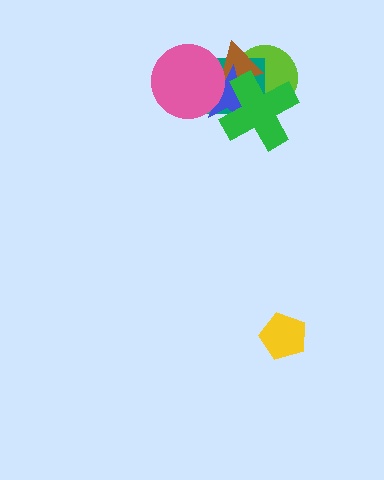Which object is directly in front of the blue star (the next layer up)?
The pink circle is directly in front of the blue star.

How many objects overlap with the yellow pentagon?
0 objects overlap with the yellow pentagon.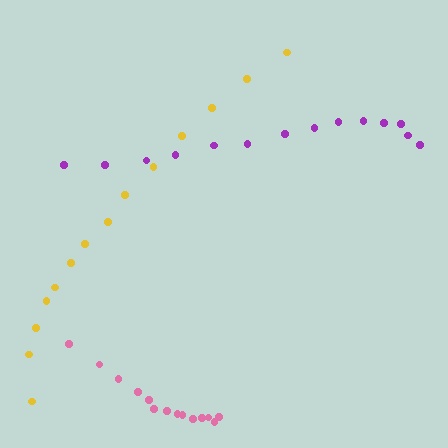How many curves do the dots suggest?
There are 3 distinct paths.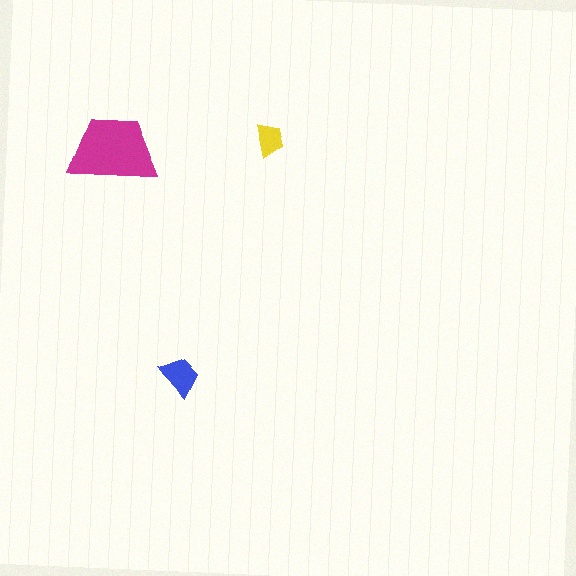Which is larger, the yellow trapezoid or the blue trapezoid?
The blue one.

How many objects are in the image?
There are 3 objects in the image.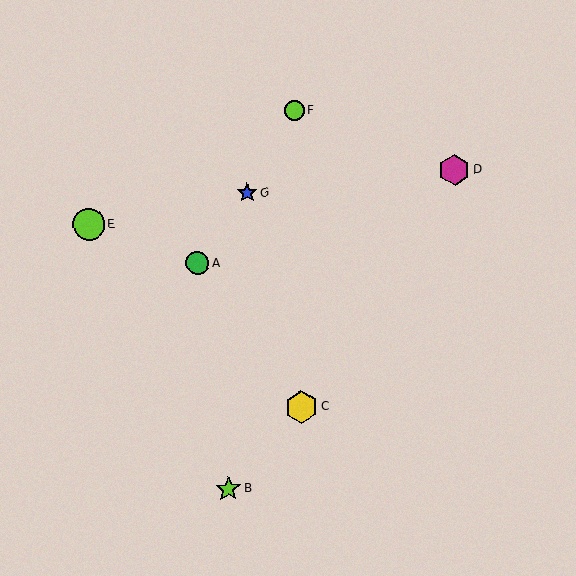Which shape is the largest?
The yellow hexagon (labeled C) is the largest.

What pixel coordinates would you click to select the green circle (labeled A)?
Click at (197, 263) to select the green circle A.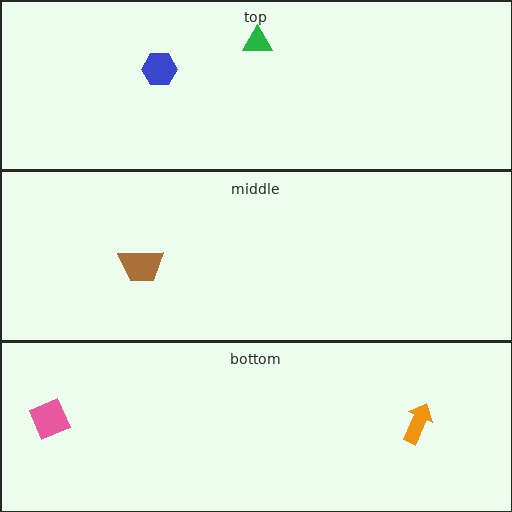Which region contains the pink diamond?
The bottom region.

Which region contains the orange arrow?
The bottom region.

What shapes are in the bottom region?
The orange arrow, the pink diamond.